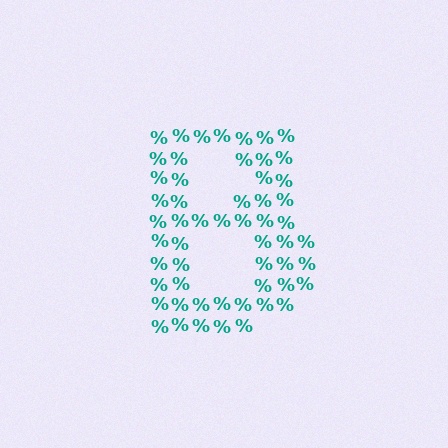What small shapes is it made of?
It is made of small percent signs.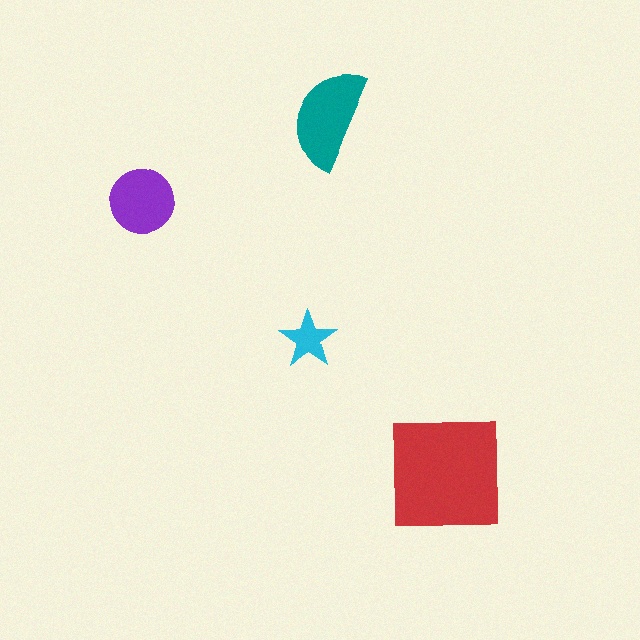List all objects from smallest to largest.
The cyan star, the purple circle, the teal semicircle, the red square.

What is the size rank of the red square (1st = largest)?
1st.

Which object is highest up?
The teal semicircle is topmost.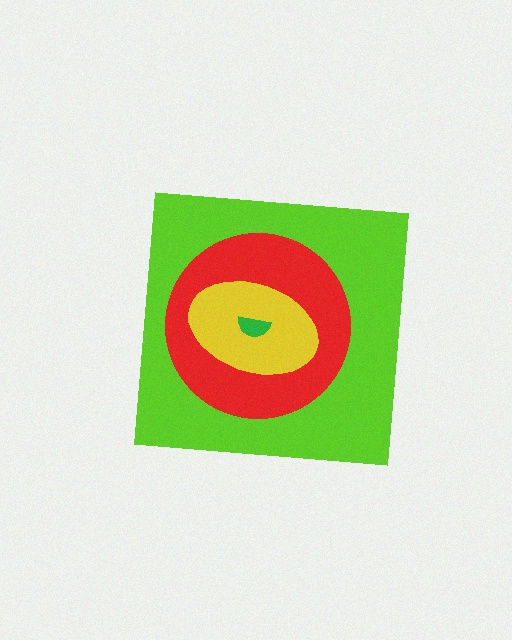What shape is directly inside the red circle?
The yellow ellipse.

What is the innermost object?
The green semicircle.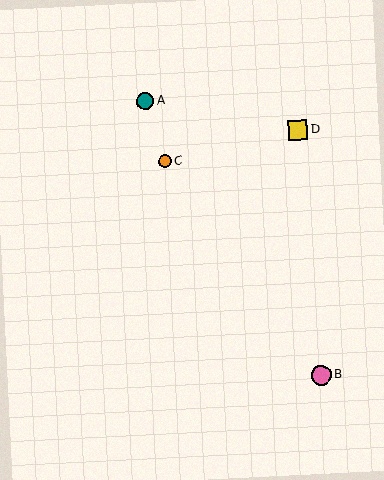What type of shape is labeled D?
Shape D is a yellow square.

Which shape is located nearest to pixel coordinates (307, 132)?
The yellow square (labeled D) at (298, 130) is nearest to that location.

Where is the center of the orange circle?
The center of the orange circle is at (165, 161).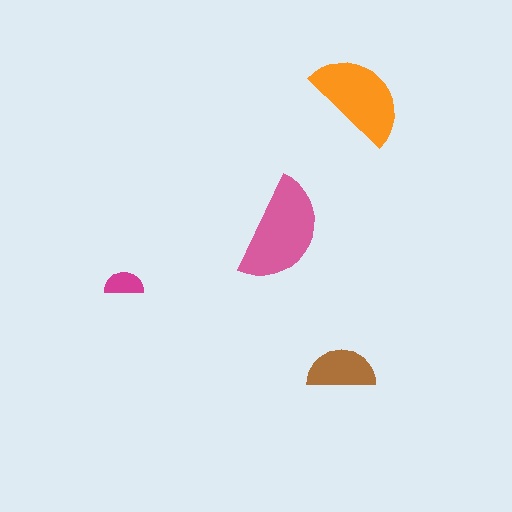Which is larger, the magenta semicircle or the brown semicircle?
The brown one.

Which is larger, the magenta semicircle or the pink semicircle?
The pink one.